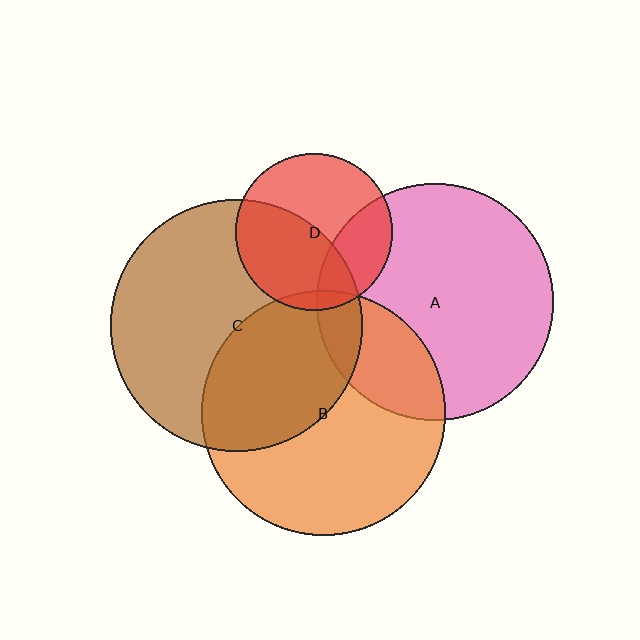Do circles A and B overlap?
Yes.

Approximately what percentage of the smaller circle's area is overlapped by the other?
Approximately 25%.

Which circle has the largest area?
Circle C (brown).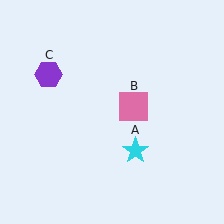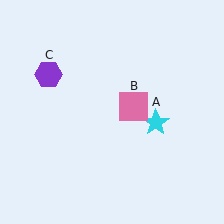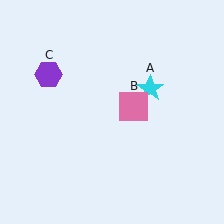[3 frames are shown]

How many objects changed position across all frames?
1 object changed position: cyan star (object A).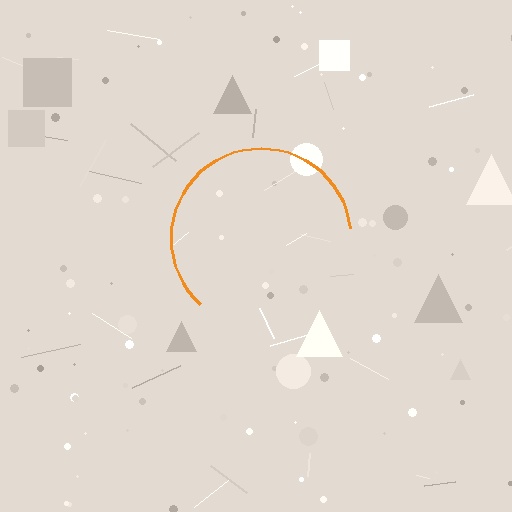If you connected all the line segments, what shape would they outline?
They would outline a circle.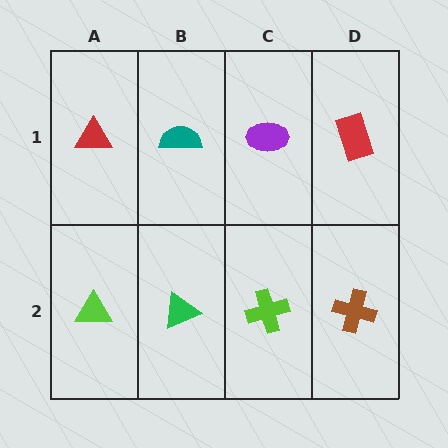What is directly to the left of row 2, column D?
A lime cross.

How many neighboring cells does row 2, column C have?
3.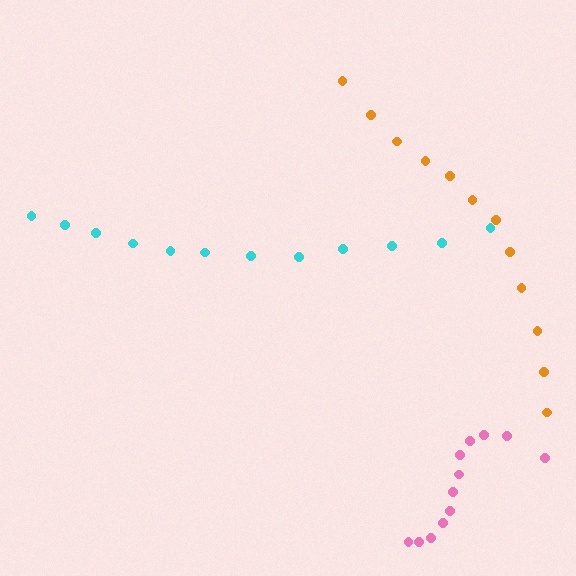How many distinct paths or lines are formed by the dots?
There are 3 distinct paths.